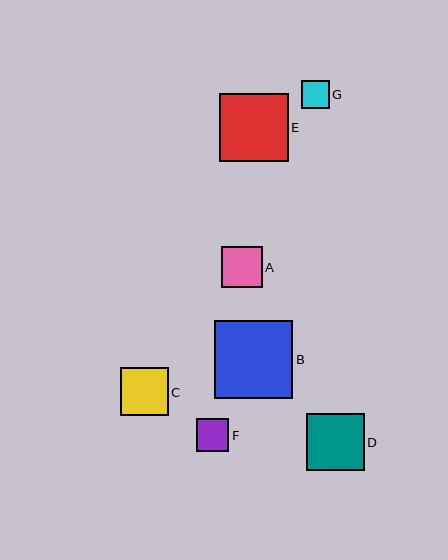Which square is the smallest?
Square G is the smallest with a size of approximately 28 pixels.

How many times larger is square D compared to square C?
Square D is approximately 1.2 times the size of square C.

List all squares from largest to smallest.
From largest to smallest: B, E, D, C, A, F, G.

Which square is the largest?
Square B is the largest with a size of approximately 78 pixels.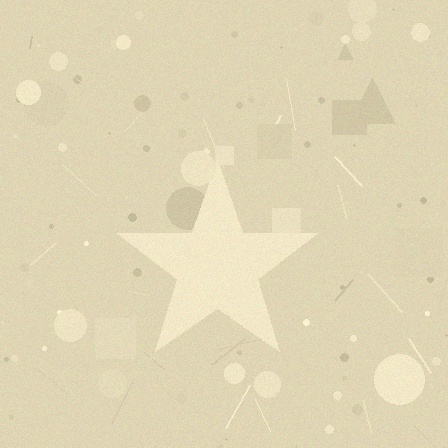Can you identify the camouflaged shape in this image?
The camouflaged shape is a star.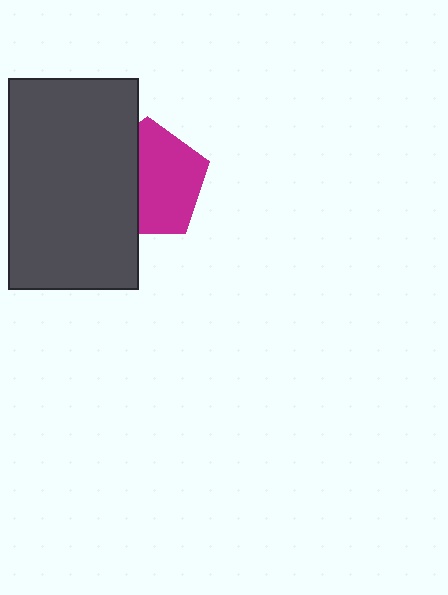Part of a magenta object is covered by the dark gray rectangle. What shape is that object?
It is a pentagon.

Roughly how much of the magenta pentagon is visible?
About half of it is visible (roughly 59%).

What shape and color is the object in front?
The object in front is a dark gray rectangle.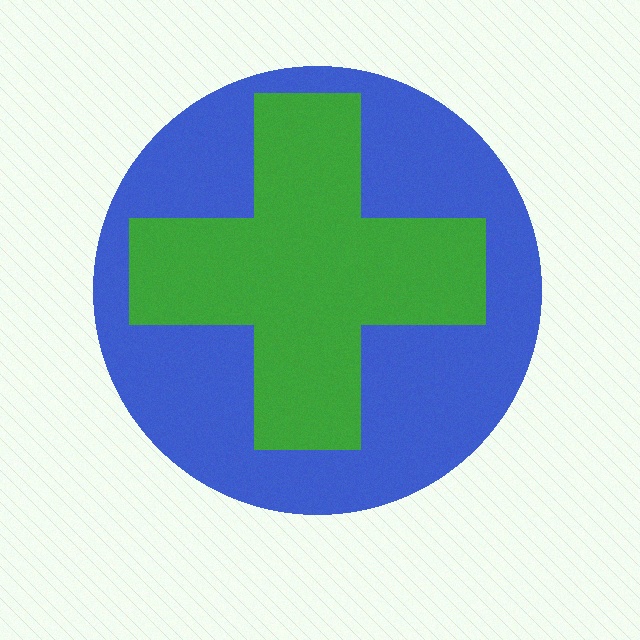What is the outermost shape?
The blue circle.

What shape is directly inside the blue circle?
The green cross.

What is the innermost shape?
The green cross.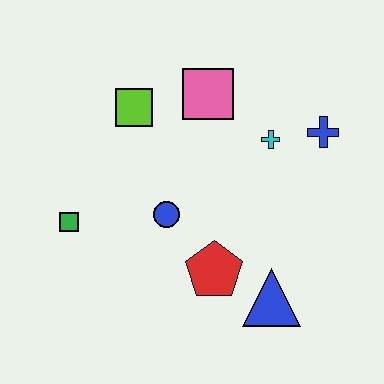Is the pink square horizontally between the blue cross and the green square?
Yes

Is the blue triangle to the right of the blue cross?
No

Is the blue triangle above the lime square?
No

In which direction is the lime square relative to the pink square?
The lime square is to the left of the pink square.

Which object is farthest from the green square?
The blue cross is farthest from the green square.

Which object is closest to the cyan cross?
The blue cross is closest to the cyan cross.